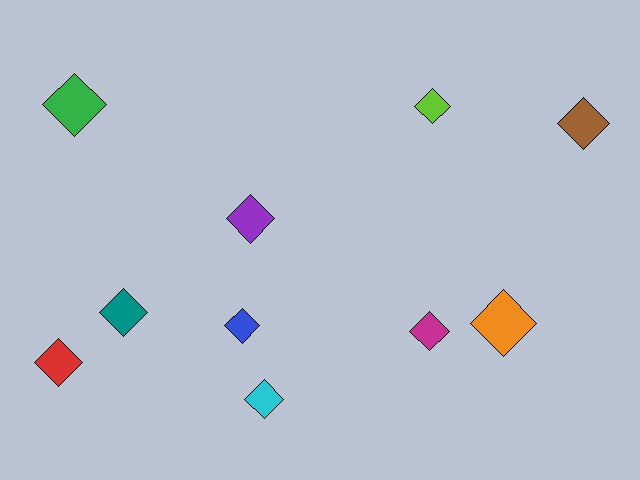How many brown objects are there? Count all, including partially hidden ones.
There is 1 brown object.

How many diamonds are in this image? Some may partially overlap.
There are 10 diamonds.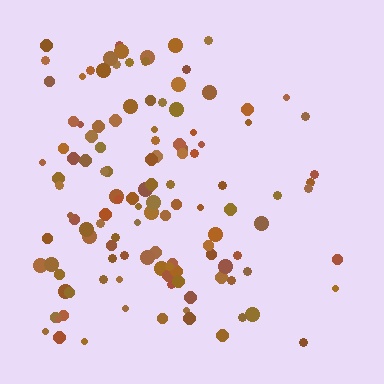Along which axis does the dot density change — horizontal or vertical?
Horizontal.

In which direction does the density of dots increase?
From right to left, with the left side densest.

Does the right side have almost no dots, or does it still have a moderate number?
Still a moderate number, just noticeably fewer than the left.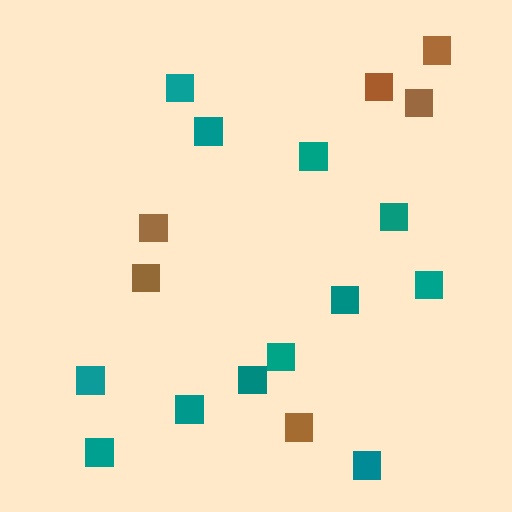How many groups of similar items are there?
There are 2 groups: one group of teal squares (12) and one group of brown squares (6).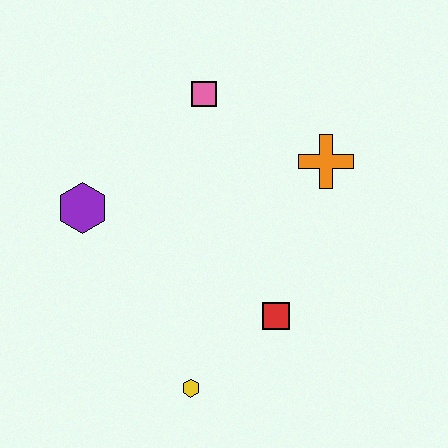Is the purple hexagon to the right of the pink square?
No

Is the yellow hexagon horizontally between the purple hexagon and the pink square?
Yes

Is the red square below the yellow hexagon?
No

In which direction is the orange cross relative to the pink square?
The orange cross is to the right of the pink square.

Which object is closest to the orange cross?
The pink square is closest to the orange cross.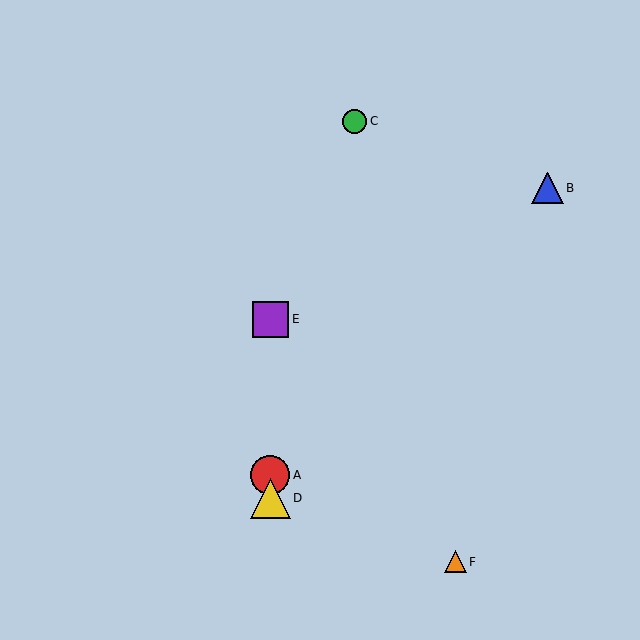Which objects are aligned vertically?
Objects A, D, E are aligned vertically.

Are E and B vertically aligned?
No, E is at x≈270 and B is at x≈548.